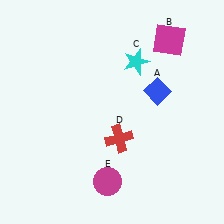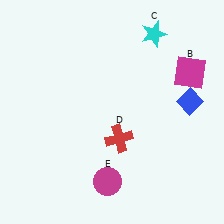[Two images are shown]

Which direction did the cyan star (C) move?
The cyan star (C) moved up.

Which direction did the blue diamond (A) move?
The blue diamond (A) moved right.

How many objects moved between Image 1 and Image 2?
3 objects moved between the two images.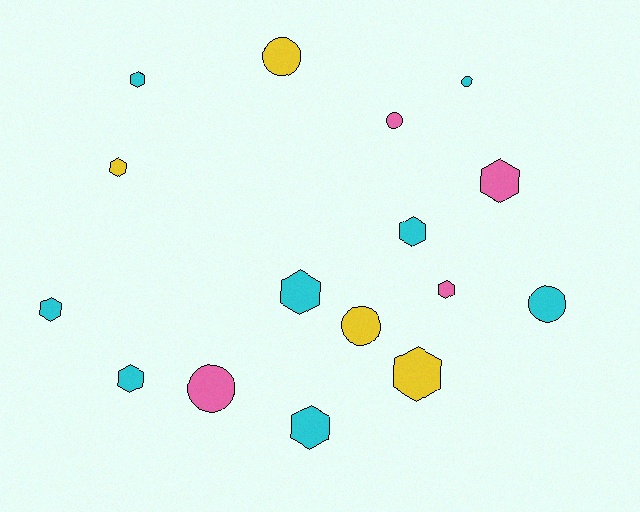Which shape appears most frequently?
Hexagon, with 10 objects.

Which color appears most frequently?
Cyan, with 8 objects.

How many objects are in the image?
There are 16 objects.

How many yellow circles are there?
There are 2 yellow circles.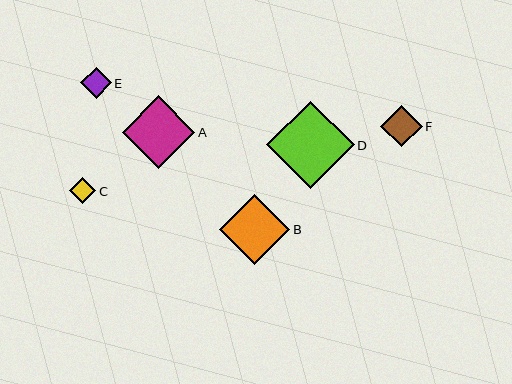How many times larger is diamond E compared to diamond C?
Diamond E is approximately 1.2 times the size of diamond C.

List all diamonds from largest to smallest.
From largest to smallest: D, A, B, F, E, C.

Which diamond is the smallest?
Diamond C is the smallest with a size of approximately 26 pixels.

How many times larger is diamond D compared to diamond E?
Diamond D is approximately 2.8 times the size of diamond E.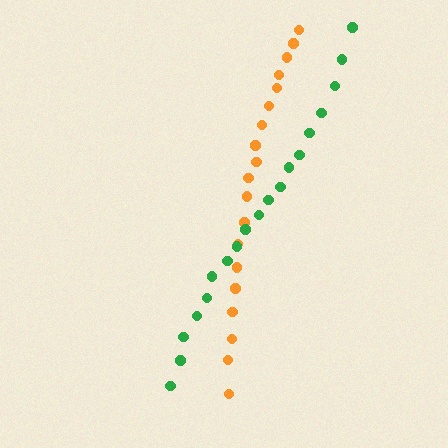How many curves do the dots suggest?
There are 2 distinct paths.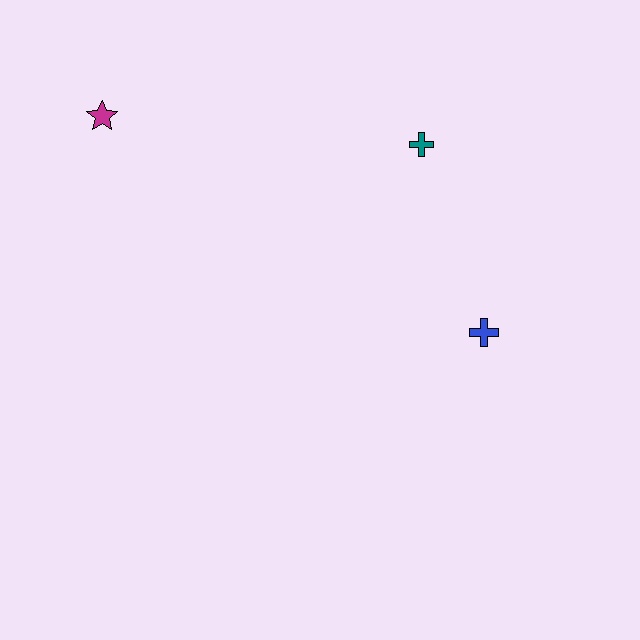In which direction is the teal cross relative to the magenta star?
The teal cross is to the right of the magenta star.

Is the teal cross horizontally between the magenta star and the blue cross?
Yes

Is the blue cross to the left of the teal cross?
No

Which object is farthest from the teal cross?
The magenta star is farthest from the teal cross.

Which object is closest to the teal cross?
The blue cross is closest to the teal cross.